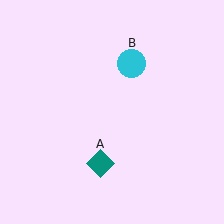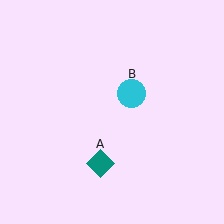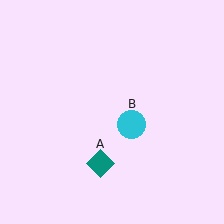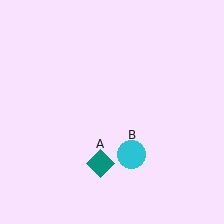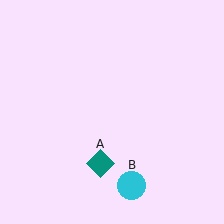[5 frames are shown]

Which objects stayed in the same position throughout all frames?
Teal diamond (object A) remained stationary.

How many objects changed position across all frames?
1 object changed position: cyan circle (object B).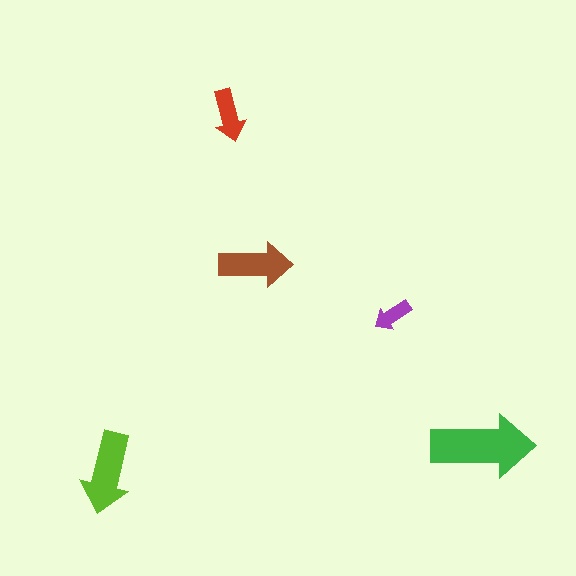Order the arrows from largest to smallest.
the green one, the lime one, the brown one, the red one, the purple one.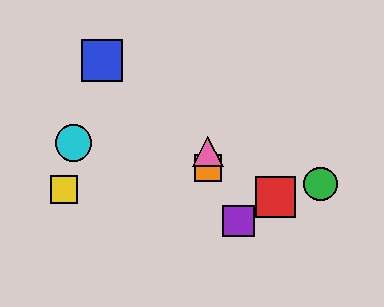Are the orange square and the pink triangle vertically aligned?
Yes, both are at x≈208.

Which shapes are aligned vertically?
The orange square, the pink triangle are aligned vertically.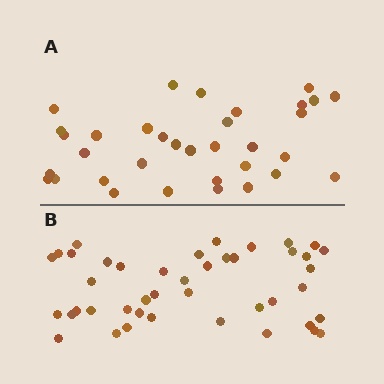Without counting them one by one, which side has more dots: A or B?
Region B (the bottom region) has more dots.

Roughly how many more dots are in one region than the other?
Region B has roughly 8 or so more dots than region A.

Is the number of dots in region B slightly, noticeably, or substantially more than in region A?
Region B has noticeably more, but not dramatically so. The ratio is roughly 1.3 to 1.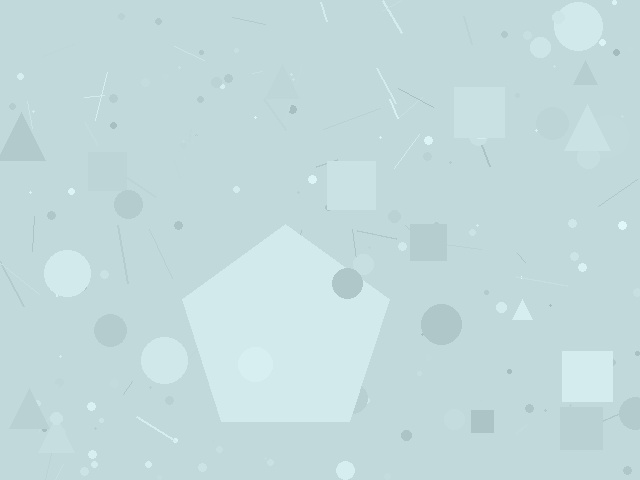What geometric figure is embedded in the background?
A pentagon is embedded in the background.